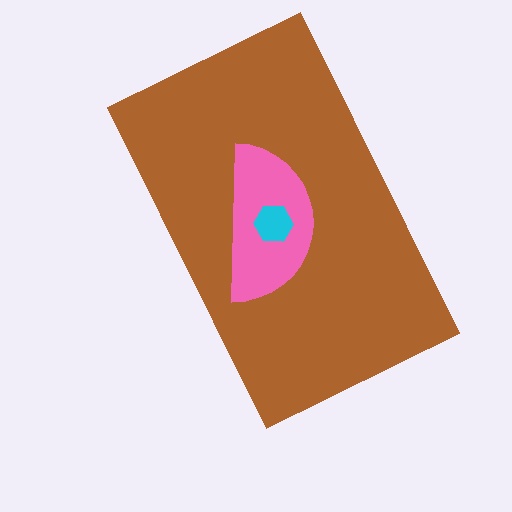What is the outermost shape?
The brown rectangle.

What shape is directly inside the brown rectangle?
The pink semicircle.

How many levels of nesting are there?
3.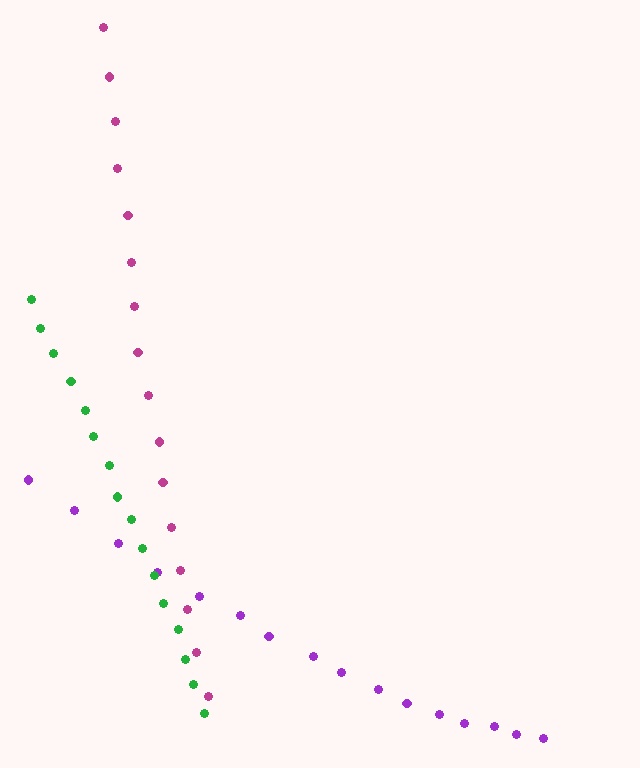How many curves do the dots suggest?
There are 3 distinct paths.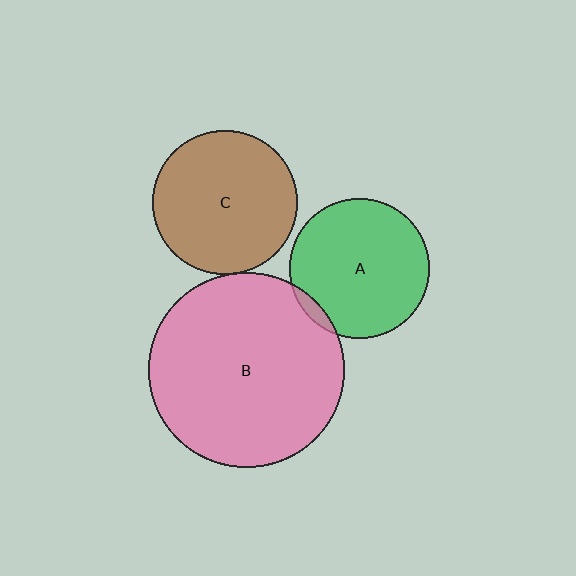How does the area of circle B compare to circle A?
Approximately 2.0 times.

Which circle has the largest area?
Circle B (pink).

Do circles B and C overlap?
Yes.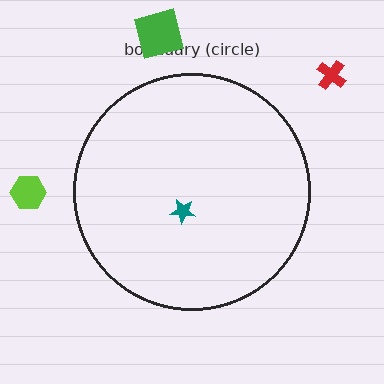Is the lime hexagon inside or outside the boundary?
Outside.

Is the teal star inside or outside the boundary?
Inside.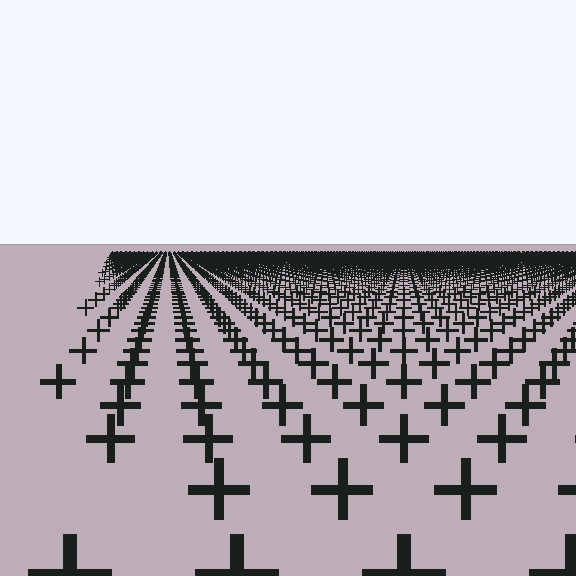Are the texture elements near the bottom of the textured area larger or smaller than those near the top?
Larger. Near the bottom, elements are closer to the viewer and appear at a bigger on-screen size.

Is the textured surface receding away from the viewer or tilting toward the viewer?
The surface is receding away from the viewer. Texture elements get smaller and denser toward the top.